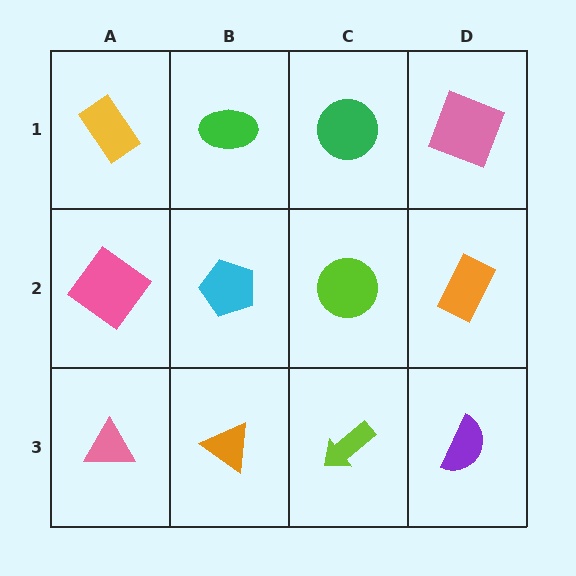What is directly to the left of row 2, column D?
A lime circle.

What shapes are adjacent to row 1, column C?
A lime circle (row 2, column C), a green ellipse (row 1, column B), a pink square (row 1, column D).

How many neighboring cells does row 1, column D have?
2.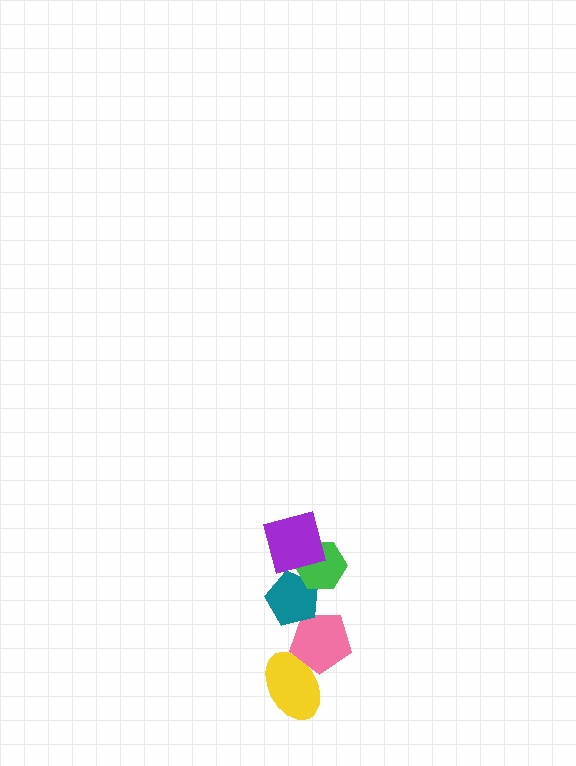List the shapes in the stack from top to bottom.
From top to bottom: the purple square, the green hexagon, the teal pentagon, the pink pentagon, the yellow ellipse.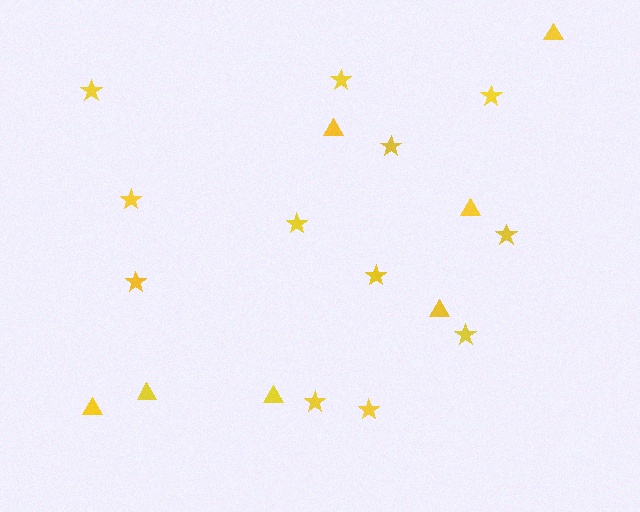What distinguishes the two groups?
There are 2 groups: one group of stars (12) and one group of triangles (7).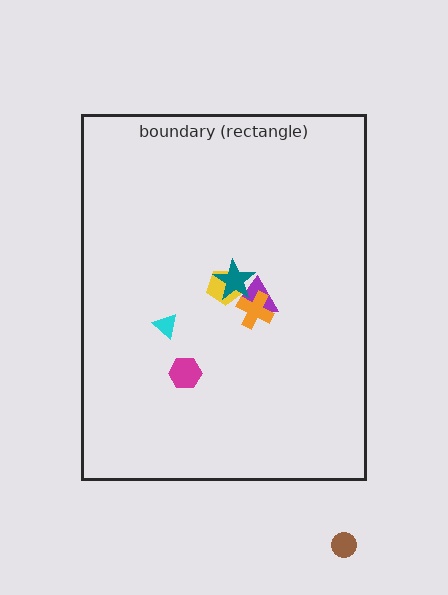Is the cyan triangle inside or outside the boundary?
Inside.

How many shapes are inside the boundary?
6 inside, 1 outside.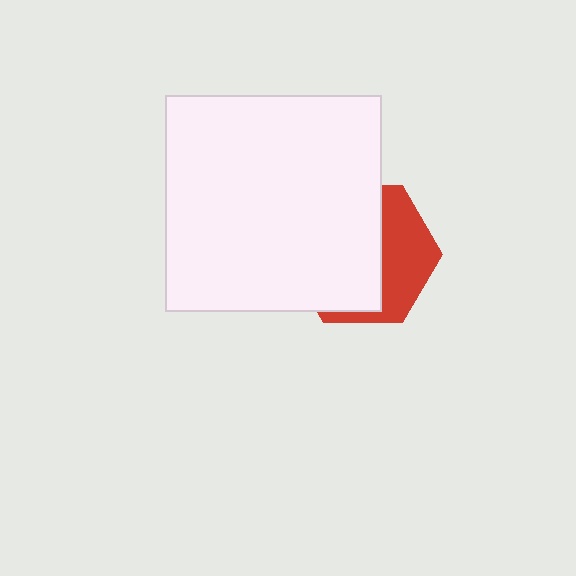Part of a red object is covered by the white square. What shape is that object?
It is a hexagon.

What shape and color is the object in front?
The object in front is a white square.